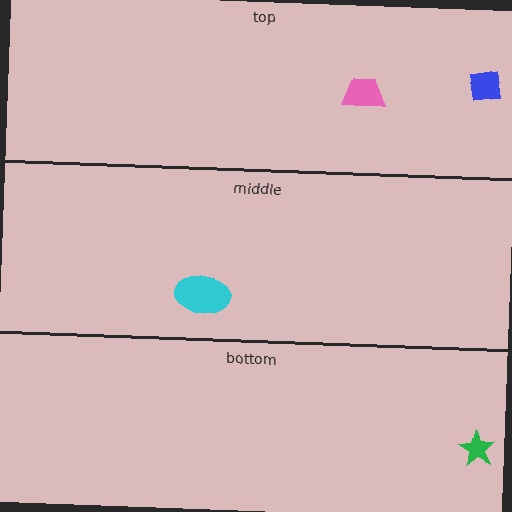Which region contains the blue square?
The top region.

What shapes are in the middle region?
The cyan ellipse.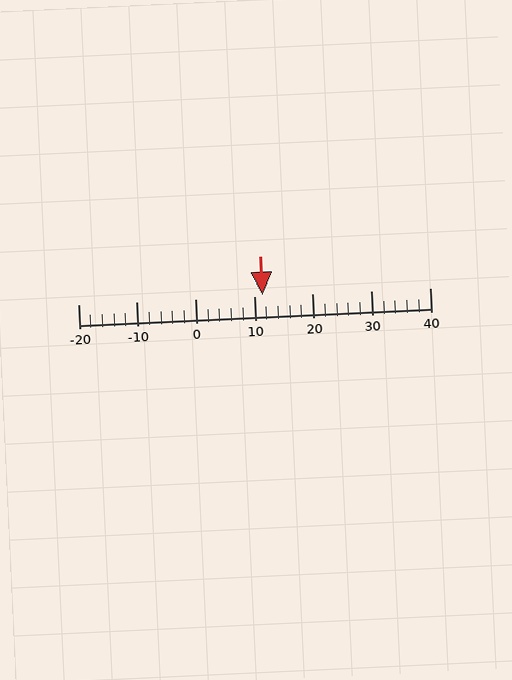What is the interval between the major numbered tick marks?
The major tick marks are spaced 10 units apart.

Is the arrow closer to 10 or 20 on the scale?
The arrow is closer to 10.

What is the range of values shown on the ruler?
The ruler shows values from -20 to 40.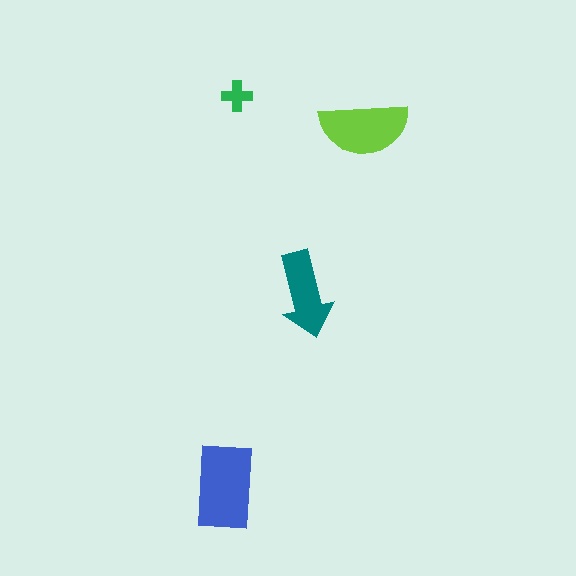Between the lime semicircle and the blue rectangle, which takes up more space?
The blue rectangle.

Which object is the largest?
The blue rectangle.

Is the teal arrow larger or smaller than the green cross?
Larger.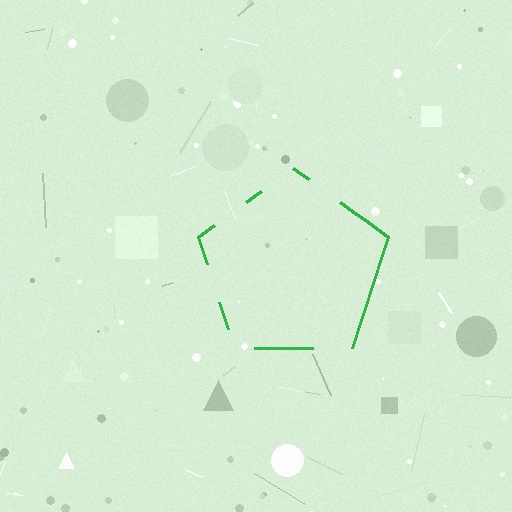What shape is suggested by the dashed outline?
The dashed outline suggests a pentagon.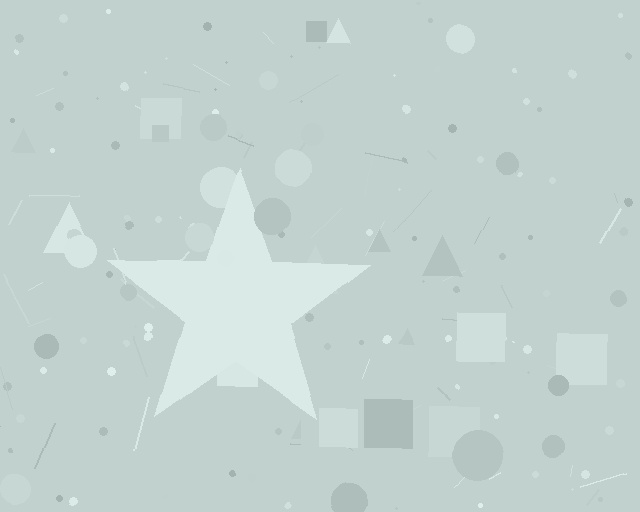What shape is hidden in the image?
A star is hidden in the image.